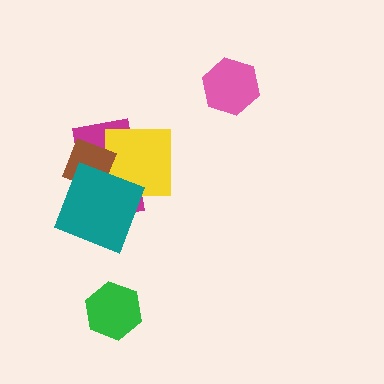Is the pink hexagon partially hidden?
No, no other shape covers it.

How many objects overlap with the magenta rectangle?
3 objects overlap with the magenta rectangle.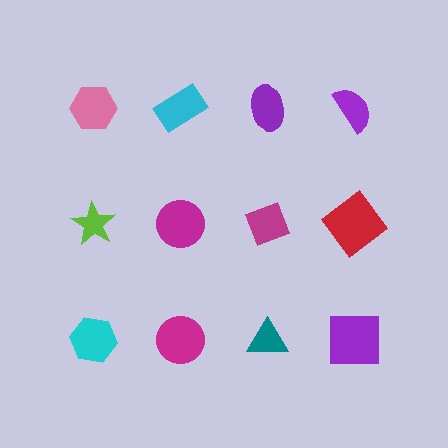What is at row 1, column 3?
A purple ellipse.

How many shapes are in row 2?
4 shapes.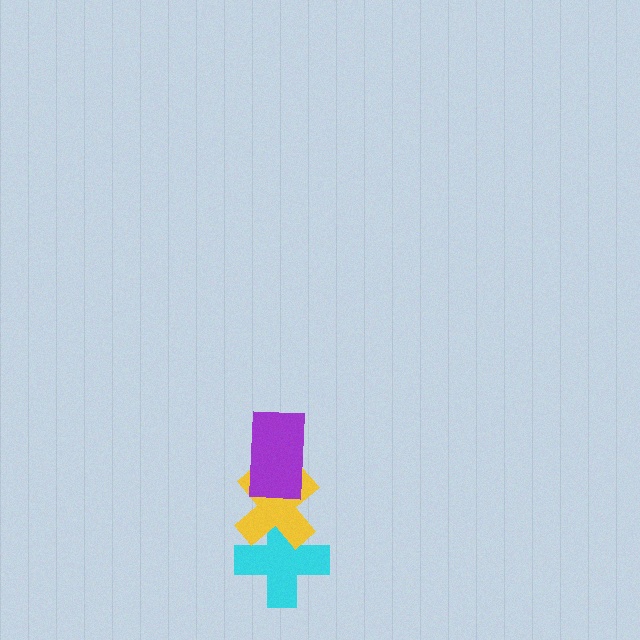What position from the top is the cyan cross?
The cyan cross is 3rd from the top.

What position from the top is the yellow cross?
The yellow cross is 2nd from the top.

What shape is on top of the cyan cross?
The yellow cross is on top of the cyan cross.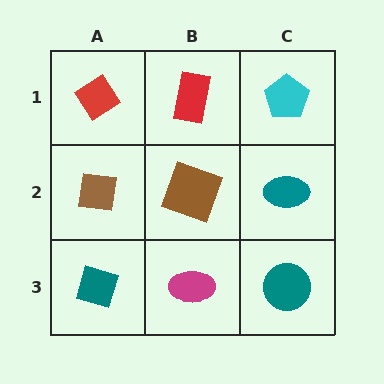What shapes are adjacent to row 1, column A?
A brown square (row 2, column A), a red rectangle (row 1, column B).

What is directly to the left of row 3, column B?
A teal diamond.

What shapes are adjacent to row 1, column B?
A brown square (row 2, column B), a red diamond (row 1, column A), a cyan pentagon (row 1, column C).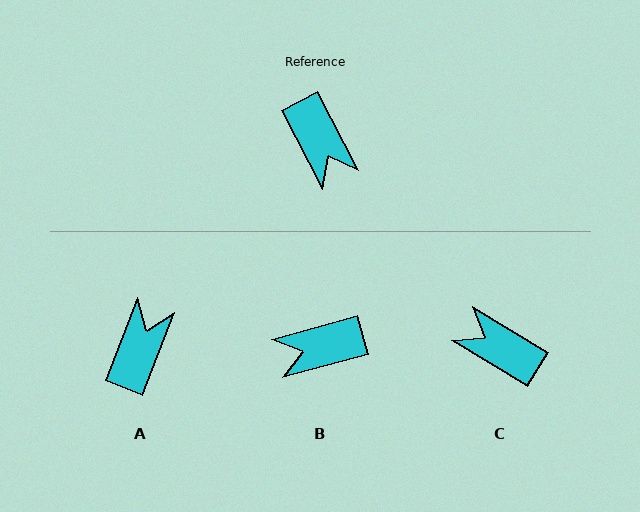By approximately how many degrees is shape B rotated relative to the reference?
Approximately 102 degrees clockwise.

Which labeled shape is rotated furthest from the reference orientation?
C, about 148 degrees away.